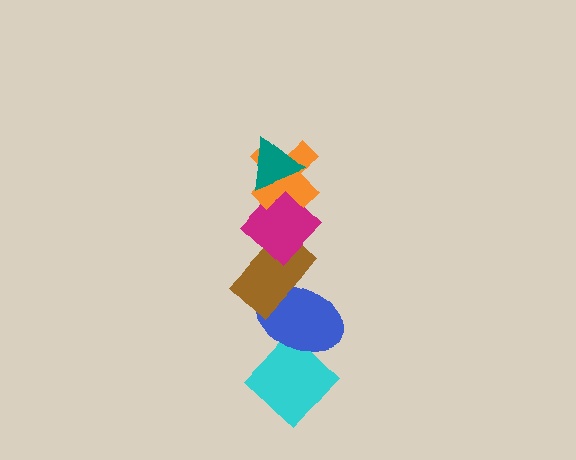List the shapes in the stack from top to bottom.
From top to bottom: the teal triangle, the orange cross, the magenta diamond, the brown rectangle, the blue ellipse, the cyan diamond.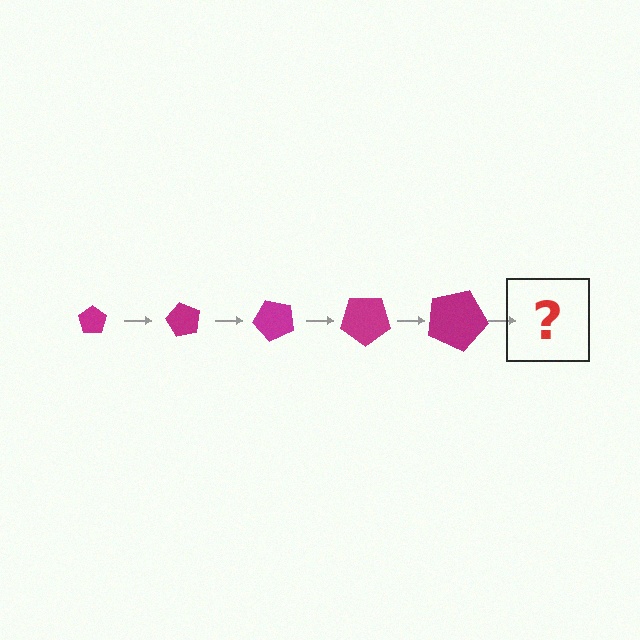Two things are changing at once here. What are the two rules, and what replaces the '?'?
The two rules are that the pentagon grows larger each step and it rotates 60 degrees each step. The '?' should be a pentagon, larger than the previous one and rotated 300 degrees from the start.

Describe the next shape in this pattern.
It should be a pentagon, larger than the previous one and rotated 300 degrees from the start.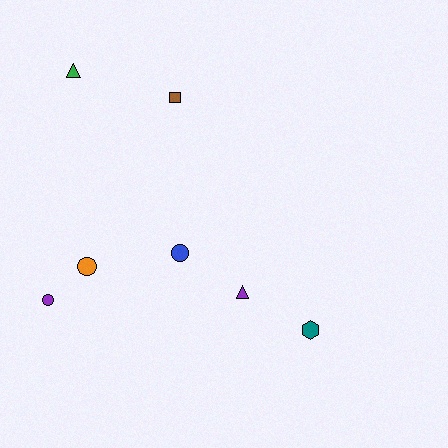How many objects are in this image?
There are 7 objects.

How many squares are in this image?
There is 1 square.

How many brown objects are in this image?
There is 1 brown object.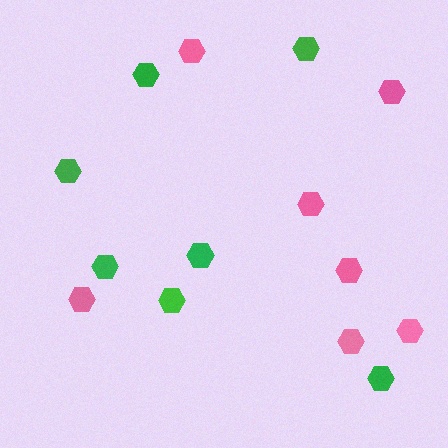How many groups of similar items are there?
There are 2 groups: one group of green hexagons (7) and one group of pink hexagons (7).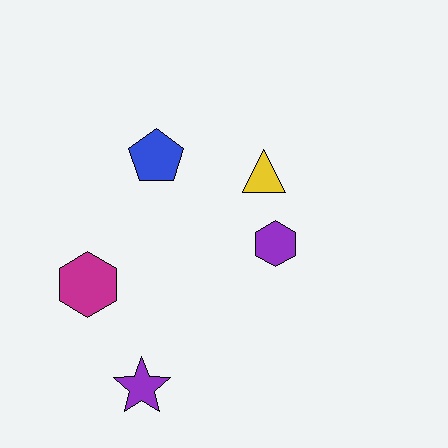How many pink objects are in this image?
There are no pink objects.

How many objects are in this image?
There are 5 objects.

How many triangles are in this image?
There is 1 triangle.